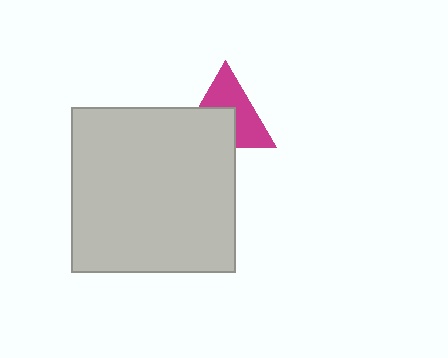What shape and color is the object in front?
The object in front is a light gray square.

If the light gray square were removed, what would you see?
You would see the complete magenta triangle.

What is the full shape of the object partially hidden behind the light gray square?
The partially hidden object is a magenta triangle.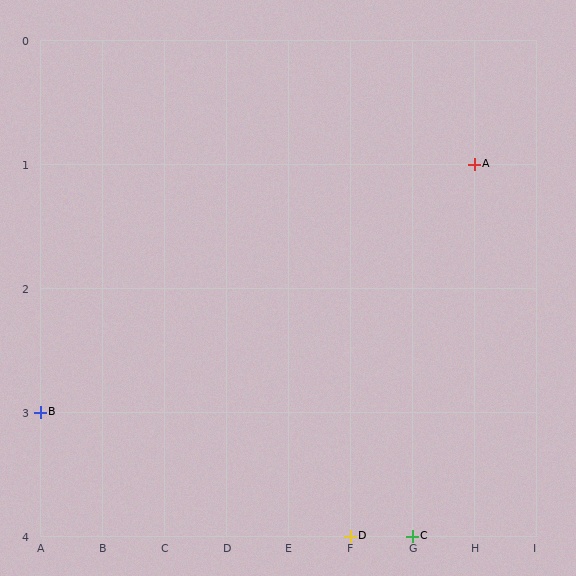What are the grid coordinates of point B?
Point B is at grid coordinates (A, 3).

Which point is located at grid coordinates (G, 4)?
Point C is at (G, 4).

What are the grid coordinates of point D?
Point D is at grid coordinates (F, 4).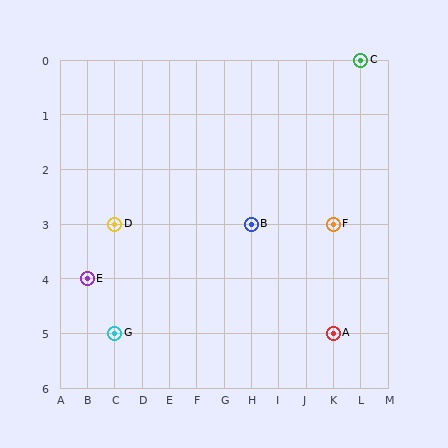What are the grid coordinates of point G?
Point G is at grid coordinates (C, 5).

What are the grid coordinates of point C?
Point C is at grid coordinates (L, 0).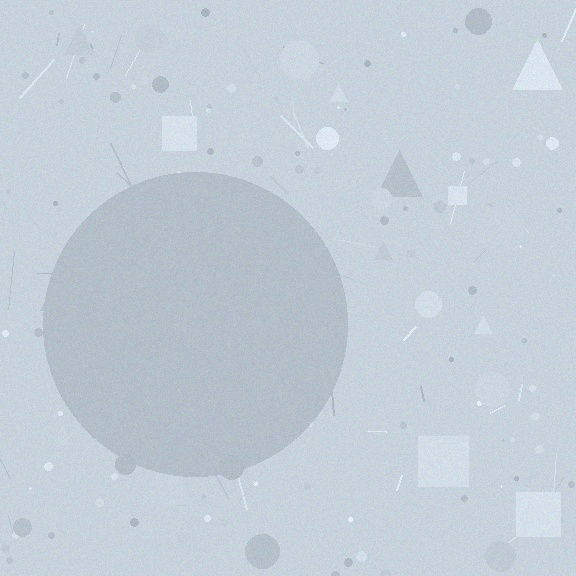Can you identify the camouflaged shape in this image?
The camouflaged shape is a circle.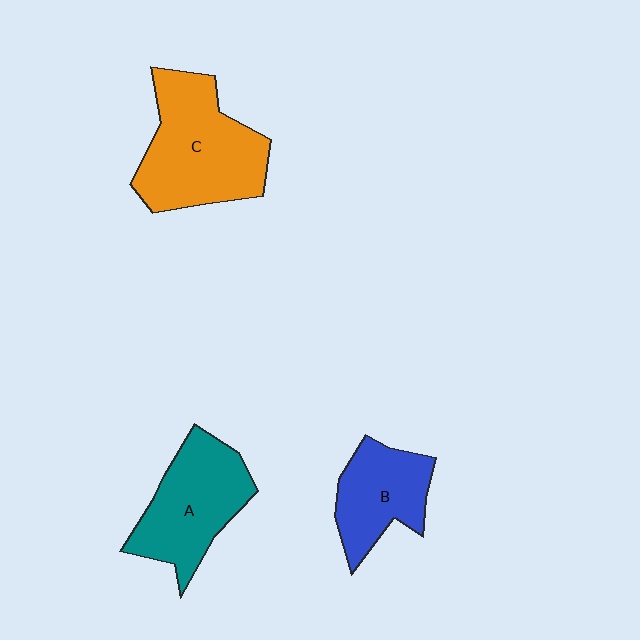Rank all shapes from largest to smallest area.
From largest to smallest: C (orange), A (teal), B (blue).